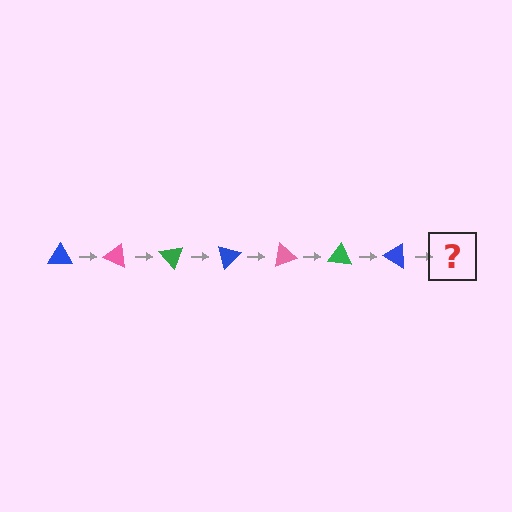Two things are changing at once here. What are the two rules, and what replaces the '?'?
The two rules are that it rotates 25 degrees each step and the color cycles through blue, pink, and green. The '?' should be a pink triangle, rotated 175 degrees from the start.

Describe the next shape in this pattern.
It should be a pink triangle, rotated 175 degrees from the start.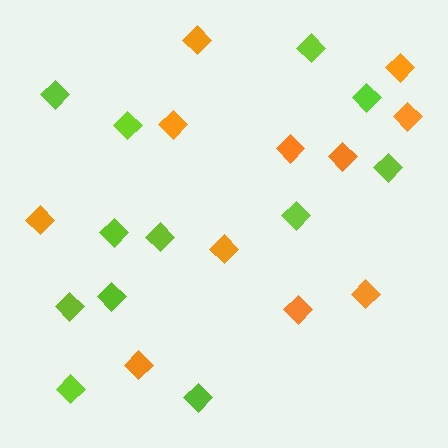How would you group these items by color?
There are 2 groups: one group of lime diamonds (12) and one group of orange diamonds (11).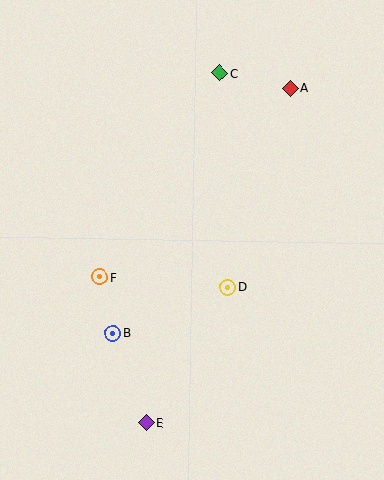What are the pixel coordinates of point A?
Point A is at (290, 88).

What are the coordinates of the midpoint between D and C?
The midpoint between D and C is at (224, 180).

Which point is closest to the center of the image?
Point D at (228, 287) is closest to the center.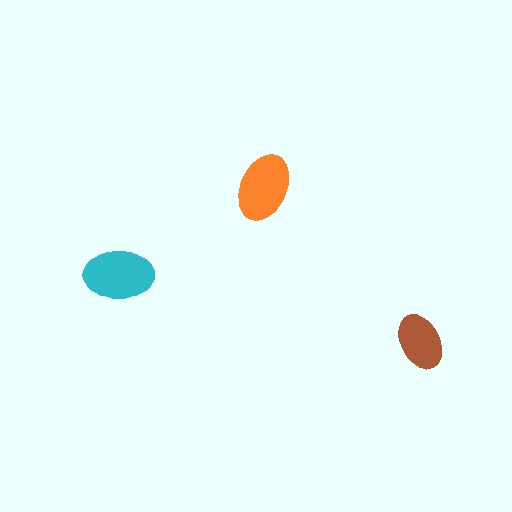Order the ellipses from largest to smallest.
the cyan one, the orange one, the brown one.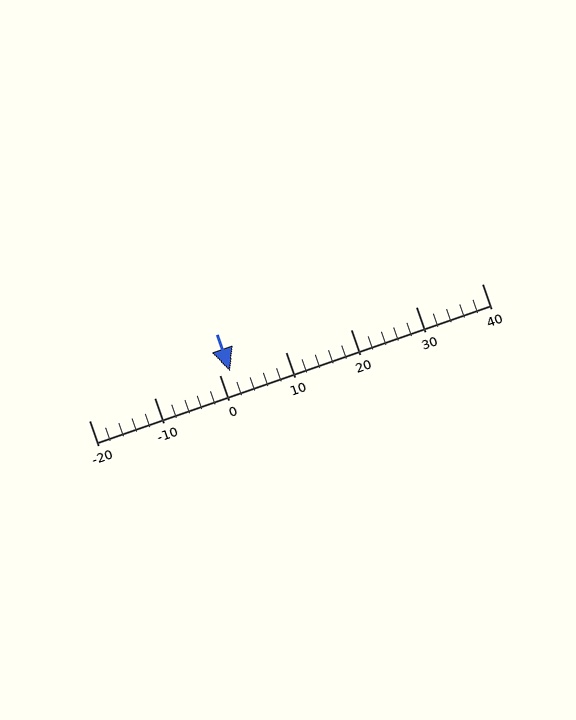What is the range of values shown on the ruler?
The ruler shows values from -20 to 40.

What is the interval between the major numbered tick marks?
The major tick marks are spaced 10 units apart.